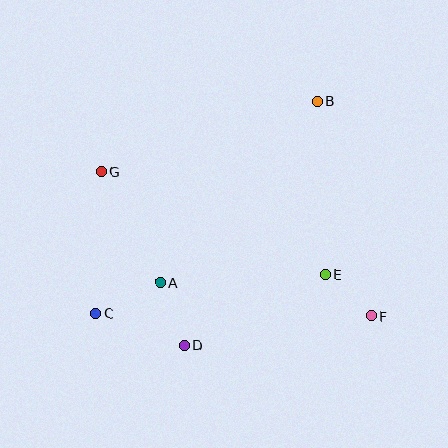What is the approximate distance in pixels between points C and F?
The distance between C and F is approximately 275 pixels.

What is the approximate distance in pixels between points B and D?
The distance between B and D is approximately 278 pixels.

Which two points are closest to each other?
Points E and F are closest to each other.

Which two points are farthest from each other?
Points B and C are farthest from each other.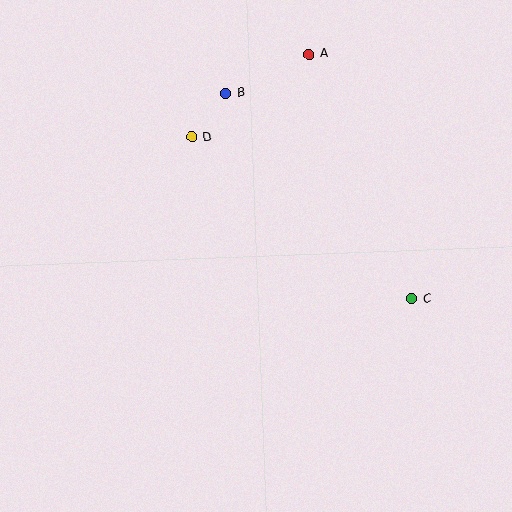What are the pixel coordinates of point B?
Point B is at (225, 93).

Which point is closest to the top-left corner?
Point D is closest to the top-left corner.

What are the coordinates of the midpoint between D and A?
The midpoint between D and A is at (250, 96).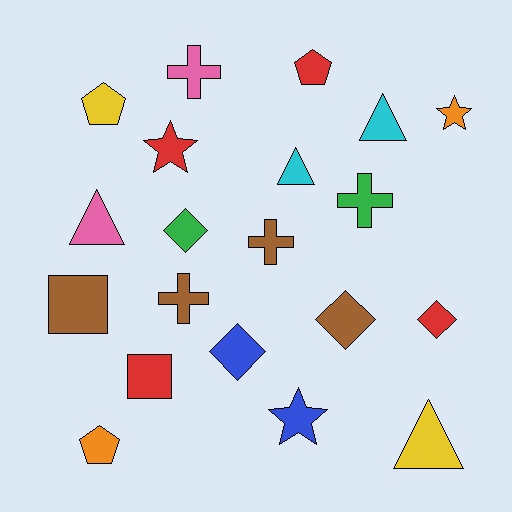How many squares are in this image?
There are 2 squares.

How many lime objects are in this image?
There are no lime objects.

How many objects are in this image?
There are 20 objects.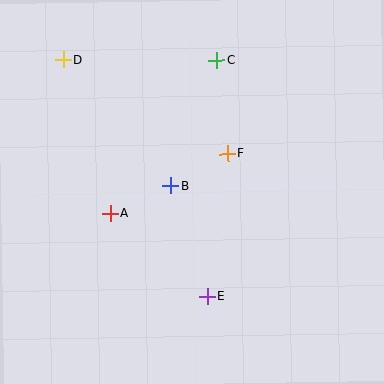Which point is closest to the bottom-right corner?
Point E is closest to the bottom-right corner.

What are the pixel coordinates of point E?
Point E is at (207, 296).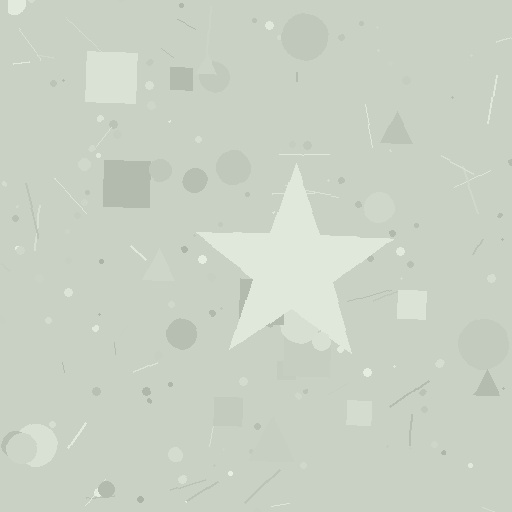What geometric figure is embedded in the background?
A star is embedded in the background.